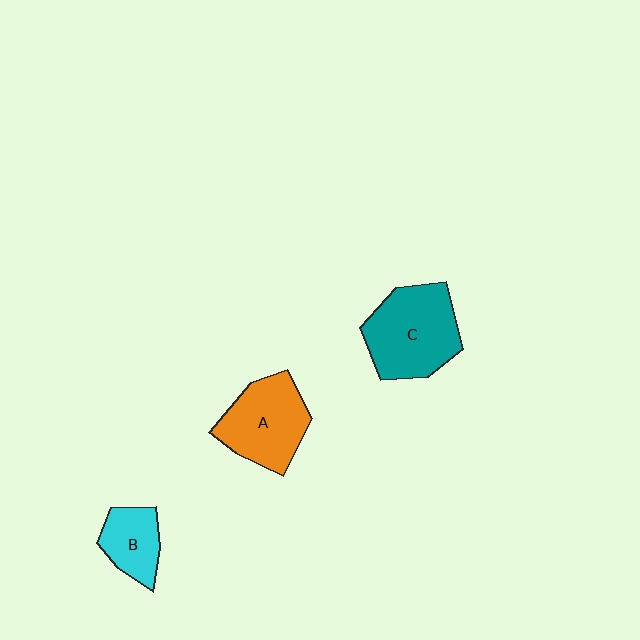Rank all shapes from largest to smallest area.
From largest to smallest: C (teal), A (orange), B (cyan).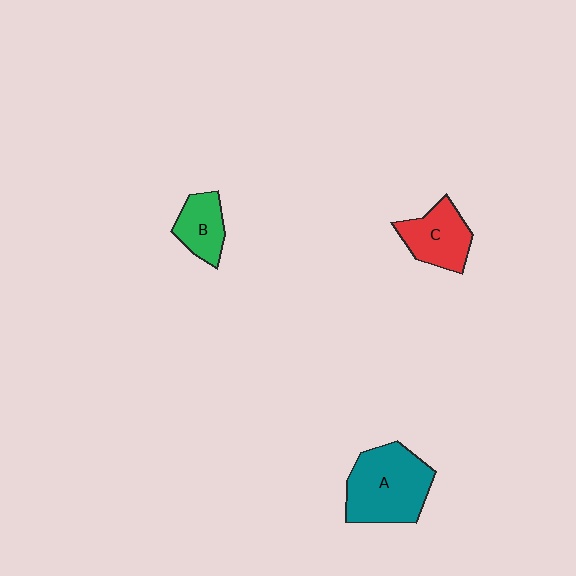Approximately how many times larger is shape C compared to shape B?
Approximately 1.3 times.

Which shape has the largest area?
Shape A (teal).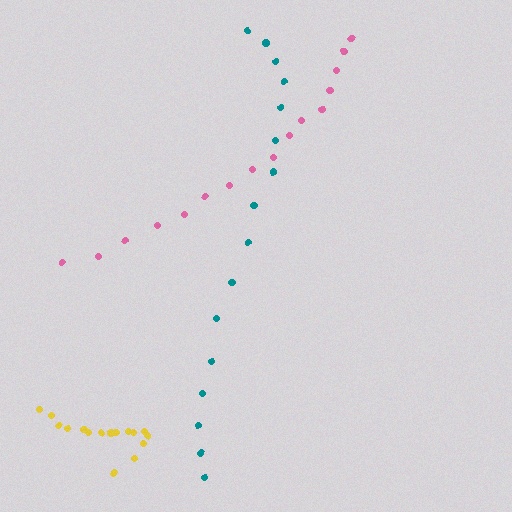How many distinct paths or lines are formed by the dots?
There are 3 distinct paths.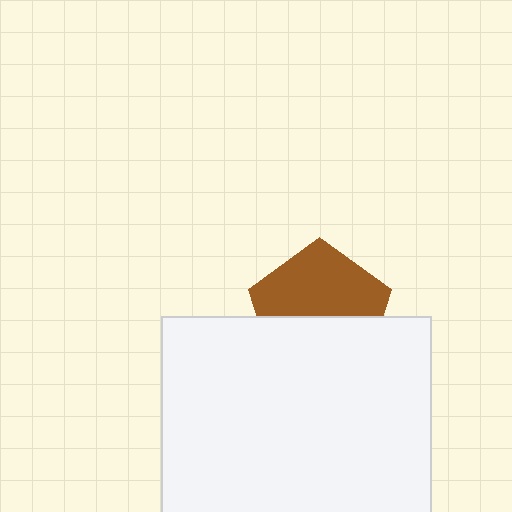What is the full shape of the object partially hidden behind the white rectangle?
The partially hidden object is a brown pentagon.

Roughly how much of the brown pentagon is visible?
About half of it is visible (roughly 53%).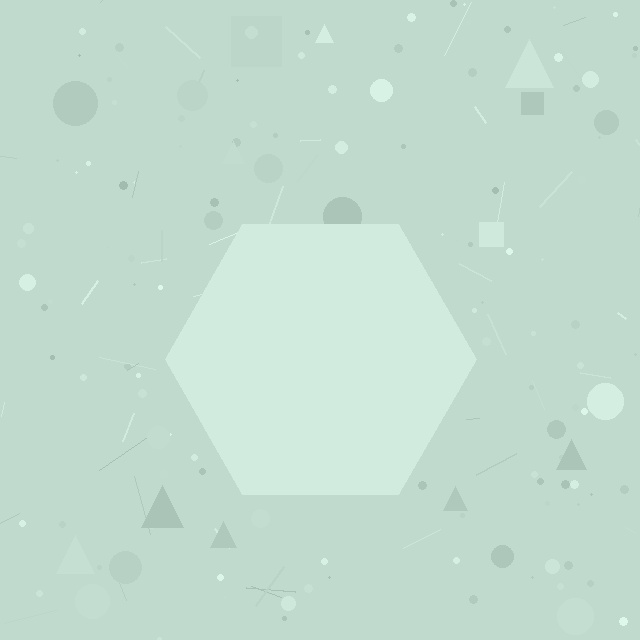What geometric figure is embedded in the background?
A hexagon is embedded in the background.